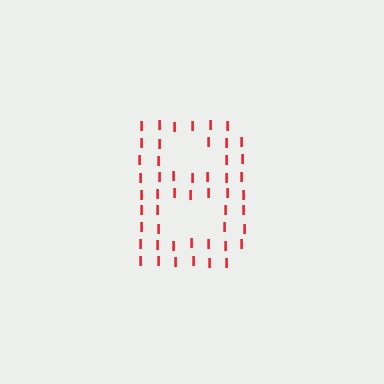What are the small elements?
The small elements are letter I's.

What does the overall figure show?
The overall figure shows the letter B.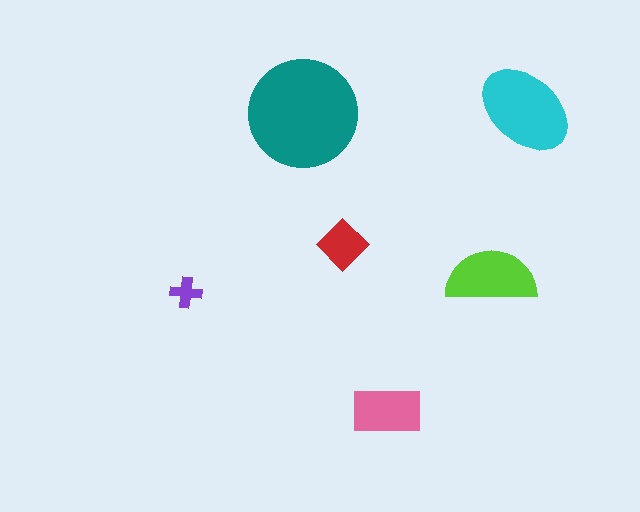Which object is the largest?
The teal circle.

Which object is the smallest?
The purple cross.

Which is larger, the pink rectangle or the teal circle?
The teal circle.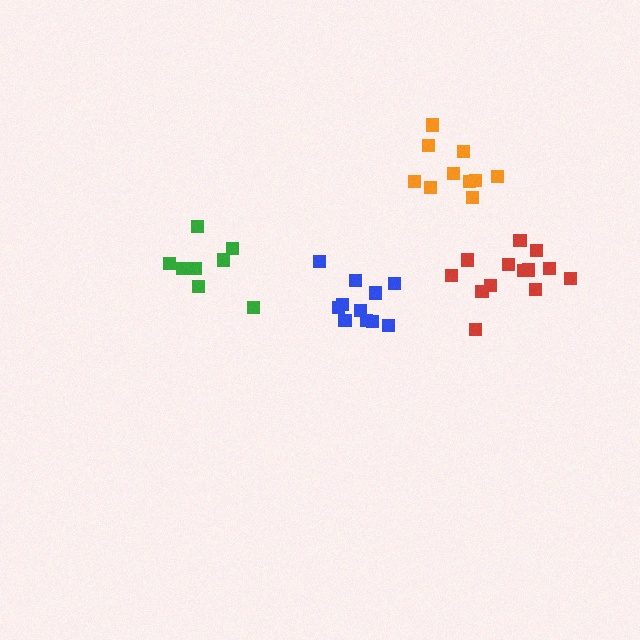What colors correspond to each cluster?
The clusters are colored: red, green, orange, blue.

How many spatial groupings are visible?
There are 4 spatial groupings.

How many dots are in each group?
Group 1: 13 dots, Group 2: 8 dots, Group 3: 10 dots, Group 4: 11 dots (42 total).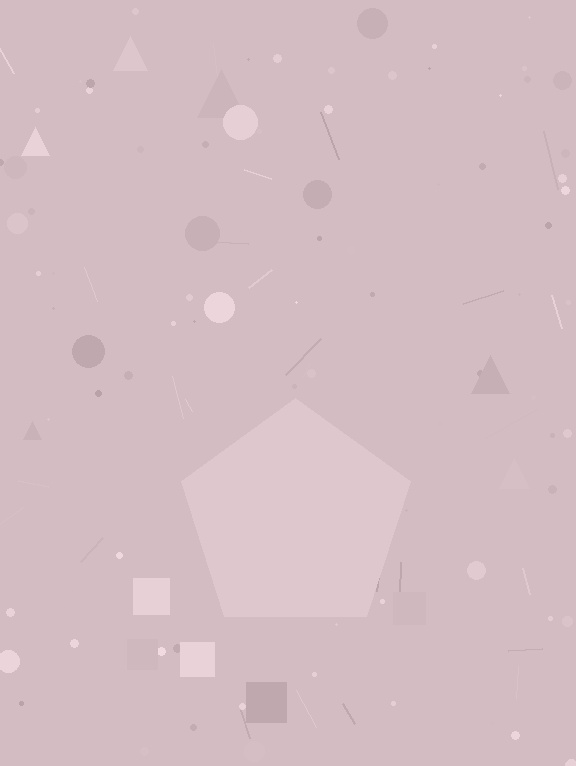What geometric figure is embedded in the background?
A pentagon is embedded in the background.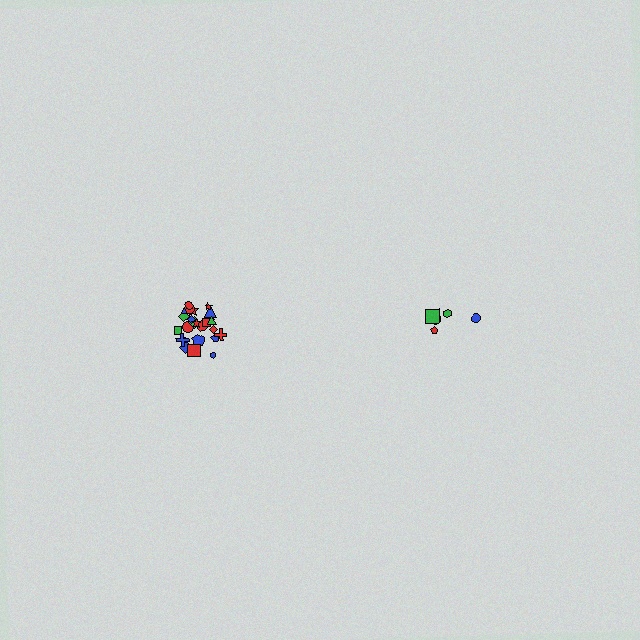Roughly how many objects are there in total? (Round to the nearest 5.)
Roughly 30 objects in total.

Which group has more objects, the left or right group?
The left group.